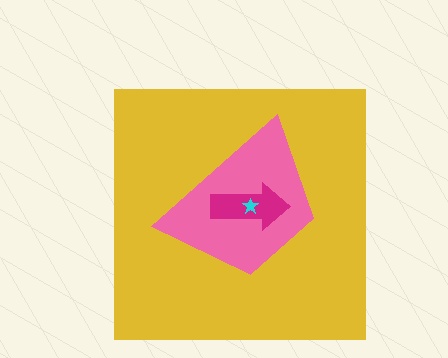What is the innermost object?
The cyan star.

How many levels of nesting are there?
4.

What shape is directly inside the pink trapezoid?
The magenta arrow.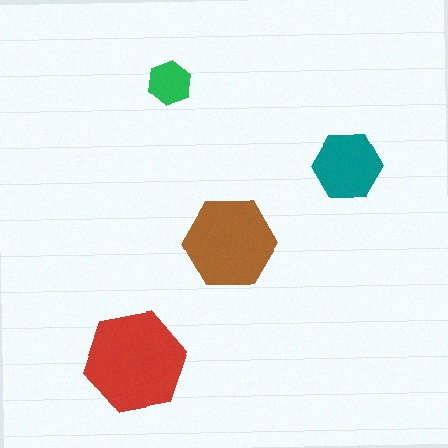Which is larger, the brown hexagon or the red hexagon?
The red one.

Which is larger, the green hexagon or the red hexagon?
The red one.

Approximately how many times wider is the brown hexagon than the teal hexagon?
About 1.5 times wider.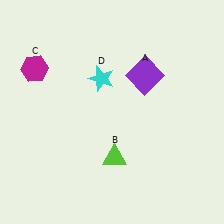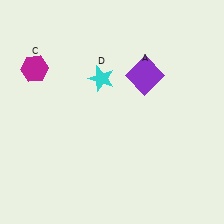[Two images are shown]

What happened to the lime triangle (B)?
The lime triangle (B) was removed in Image 2. It was in the bottom-right area of Image 1.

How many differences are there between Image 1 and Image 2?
There is 1 difference between the two images.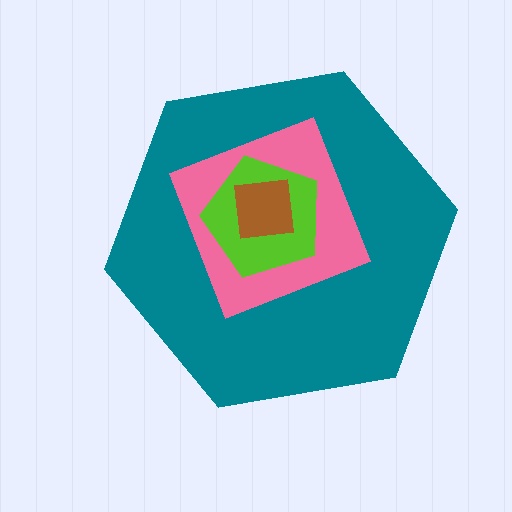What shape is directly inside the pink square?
The lime pentagon.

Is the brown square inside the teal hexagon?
Yes.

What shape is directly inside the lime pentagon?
The brown square.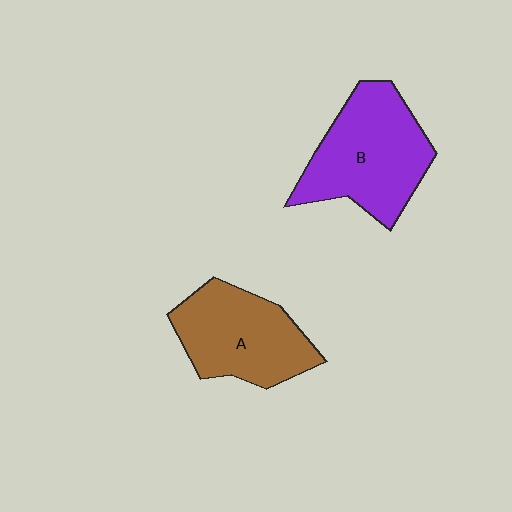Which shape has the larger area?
Shape B (purple).